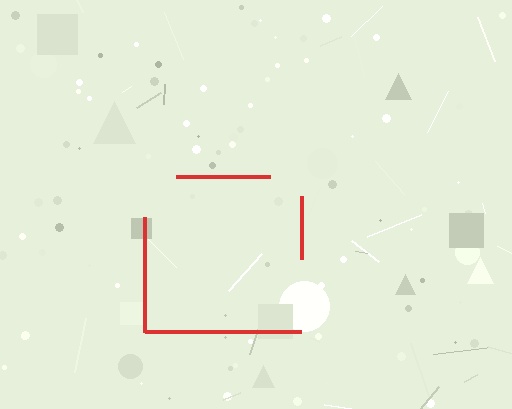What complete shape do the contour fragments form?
The contour fragments form a square.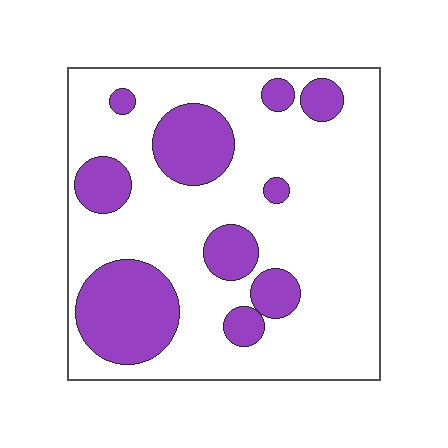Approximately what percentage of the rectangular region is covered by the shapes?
Approximately 25%.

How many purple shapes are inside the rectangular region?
10.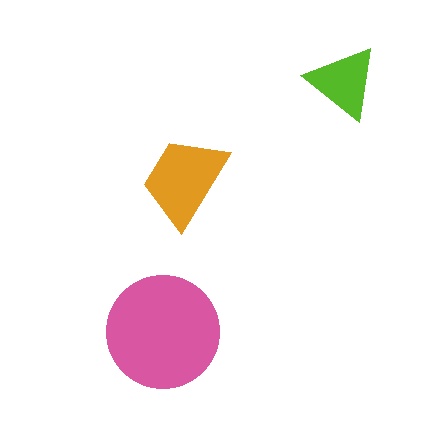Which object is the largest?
The pink circle.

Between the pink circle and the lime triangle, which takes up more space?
The pink circle.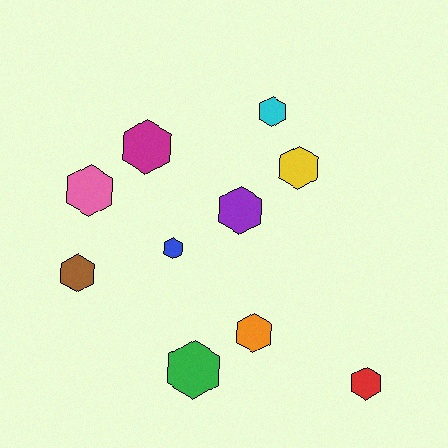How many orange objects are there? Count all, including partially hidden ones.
There is 1 orange object.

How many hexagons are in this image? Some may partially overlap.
There are 10 hexagons.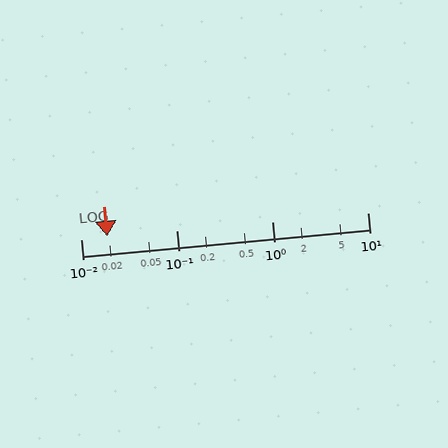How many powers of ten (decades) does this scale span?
The scale spans 3 decades, from 0.01 to 10.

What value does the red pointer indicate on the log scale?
The pointer indicates approximately 0.019.